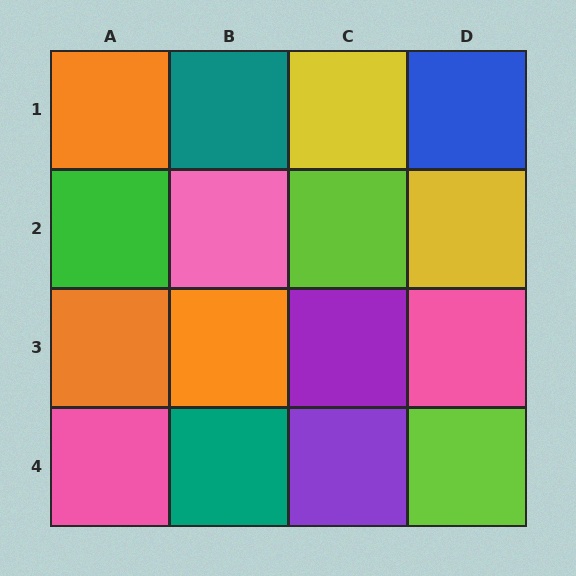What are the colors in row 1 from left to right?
Orange, teal, yellow, blue.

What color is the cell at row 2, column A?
Green.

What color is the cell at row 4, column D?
Lime.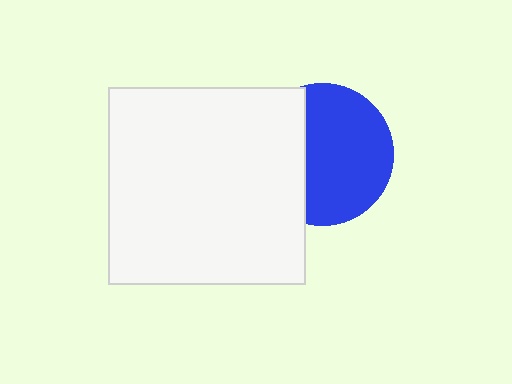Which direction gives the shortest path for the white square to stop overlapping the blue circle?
Moving left gives the shortest separation.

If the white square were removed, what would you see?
You would see the complete blue circle.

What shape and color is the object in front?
The object in front is a white square.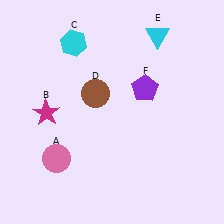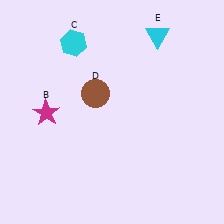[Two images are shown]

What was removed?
The pink circle (A), the purple pentagon (F) were removed in Image 2.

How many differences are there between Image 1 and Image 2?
There are 2 differences between the two images.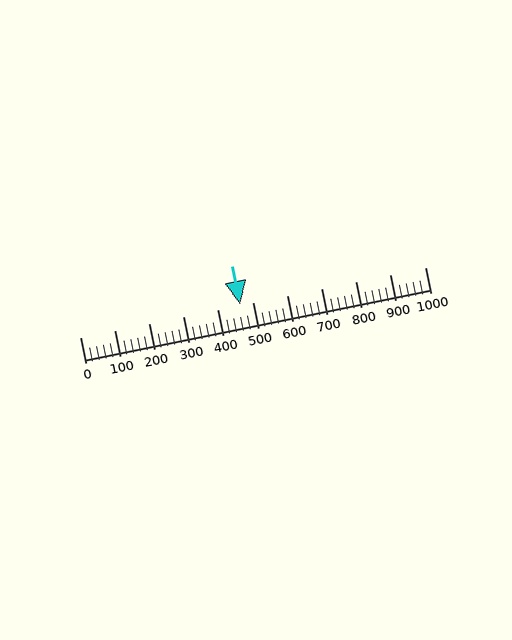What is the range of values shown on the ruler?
The ruler shows values from 0 to 1000.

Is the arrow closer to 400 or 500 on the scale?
The arrow is closer to 500.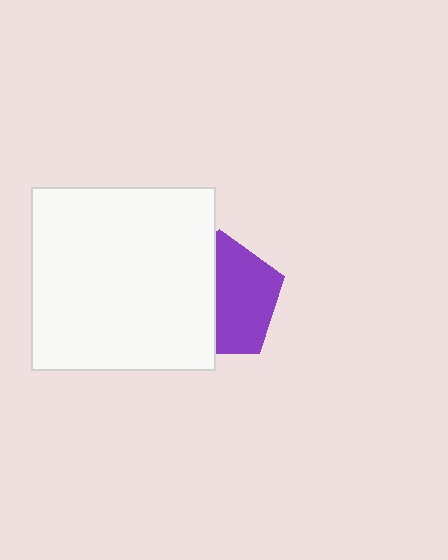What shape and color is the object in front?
The object in front is a white square.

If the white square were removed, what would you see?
You would see the complete purple pentagon.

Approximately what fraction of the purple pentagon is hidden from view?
Roughly 46% of the purple pentagon is hidden behind the white square.